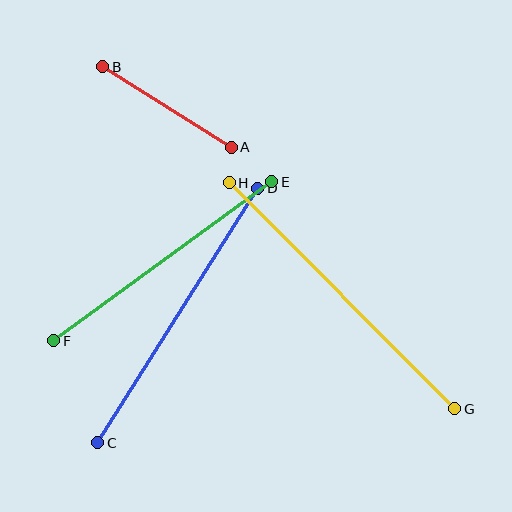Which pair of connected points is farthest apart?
Points G and H are farthest apart.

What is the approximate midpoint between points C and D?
The midpoint is at approximately (178, 316) pixels.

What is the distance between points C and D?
The distance is approximately 301 pixels.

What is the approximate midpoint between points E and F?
The midpoint is at approximately (163, 261) pixels.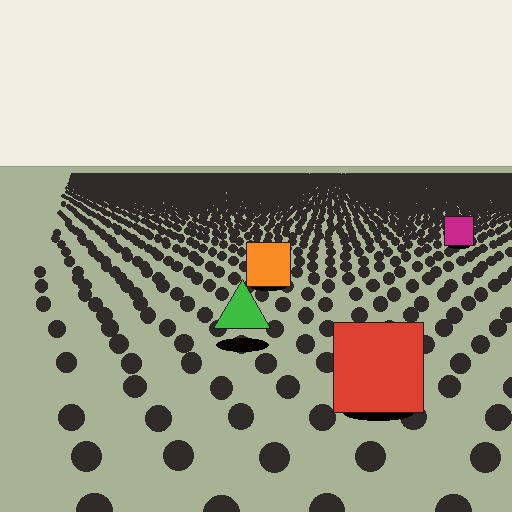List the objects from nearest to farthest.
From nearest to farthest: the red square, the green triangle, the orange square, the magenta square.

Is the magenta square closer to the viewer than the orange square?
No. The orange square is closer — you can tell from the texture gradient: the ground texture is coarser near it.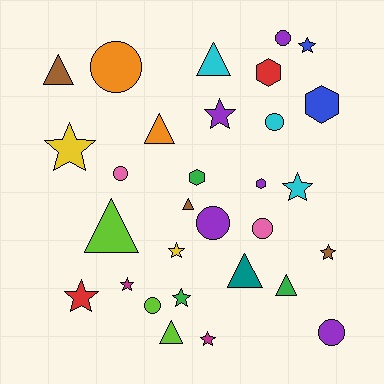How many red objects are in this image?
There are 2 red objects.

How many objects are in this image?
There are 30 objects.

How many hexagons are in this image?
There are 4 hexagons.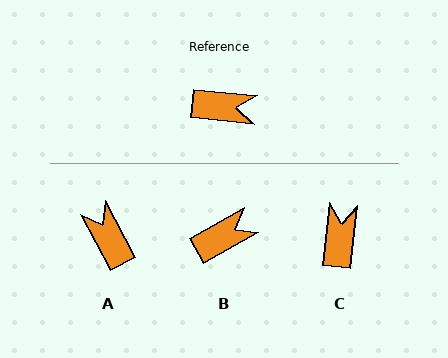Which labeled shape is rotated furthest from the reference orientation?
A, about 123 degrees away.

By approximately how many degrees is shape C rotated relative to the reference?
Approximately 89 degrees counter-clockwise.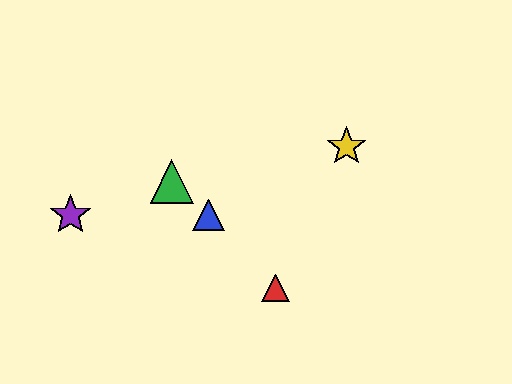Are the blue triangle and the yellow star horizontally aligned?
No, the blue triangle is at y≈215 and the yellow star is at y≈146.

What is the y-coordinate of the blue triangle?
The blue triangle is at y≈215.